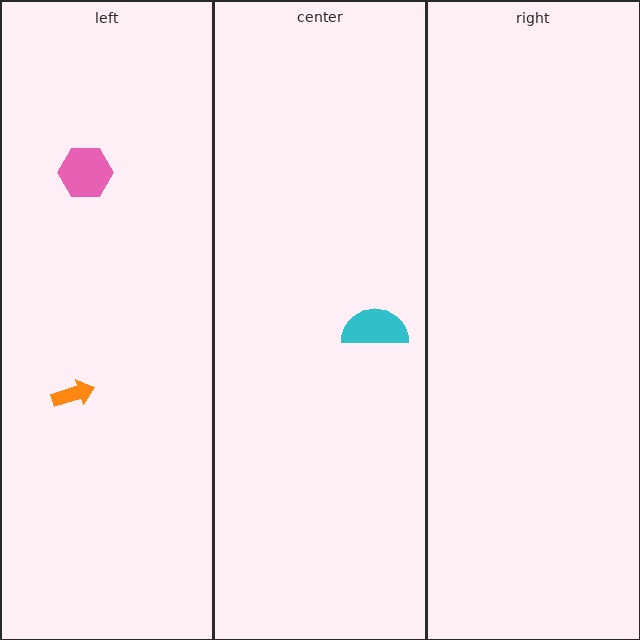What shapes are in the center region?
The cyan semicircle.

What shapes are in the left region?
The pink hexagon, the orange arrow.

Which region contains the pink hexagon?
The left region.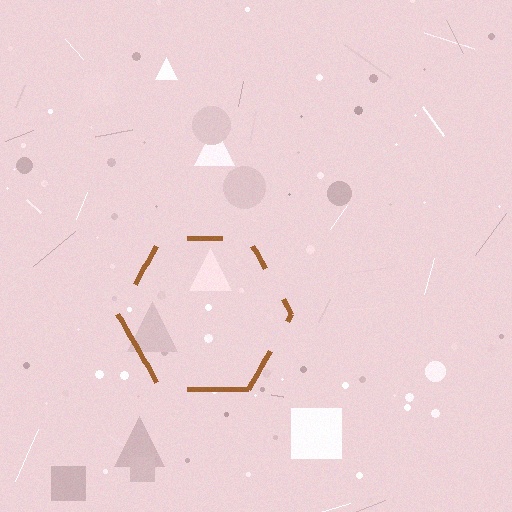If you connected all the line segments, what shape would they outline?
They would outline a hexagon.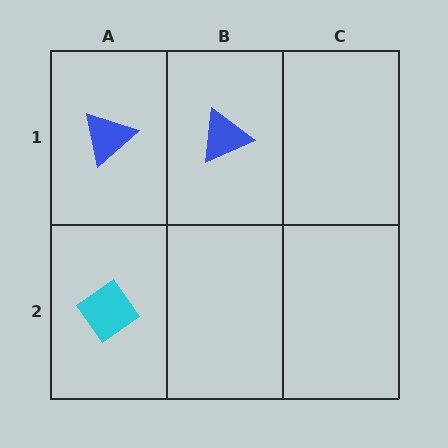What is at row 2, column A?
A cyan diamond.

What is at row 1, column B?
A blue triangle.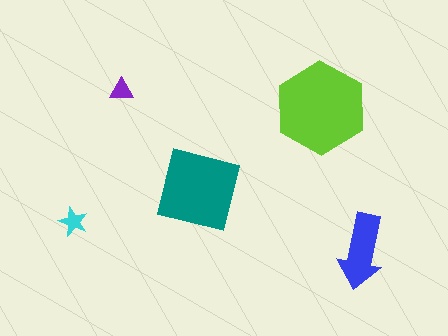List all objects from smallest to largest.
The purple triangle, the cyan star, the blue arrow, the teal square, the lime hexagon.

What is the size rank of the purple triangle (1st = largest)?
5th.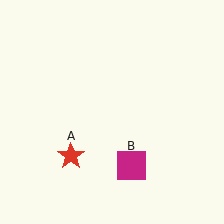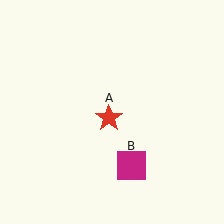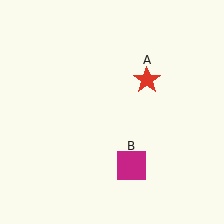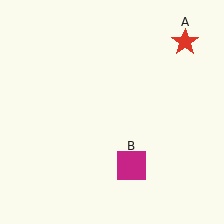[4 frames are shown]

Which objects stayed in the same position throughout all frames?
Magenta square (object B) remained stationary.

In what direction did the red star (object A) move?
The red star (object A) moved up and to the right.